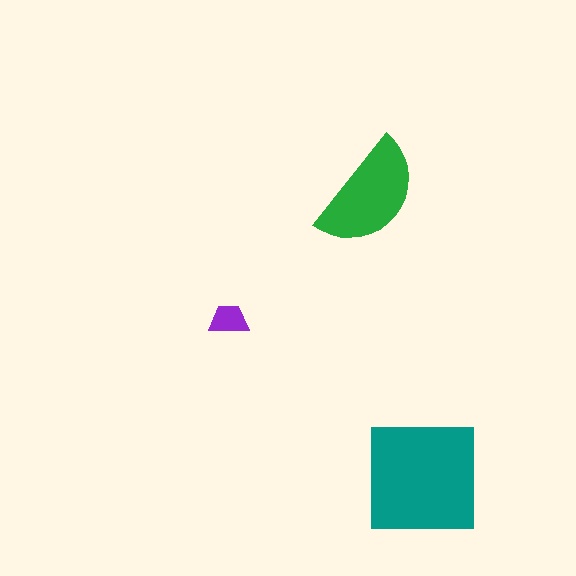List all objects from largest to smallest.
The teal square, the green semicircle, the purple trapezoid.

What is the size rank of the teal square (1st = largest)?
1st.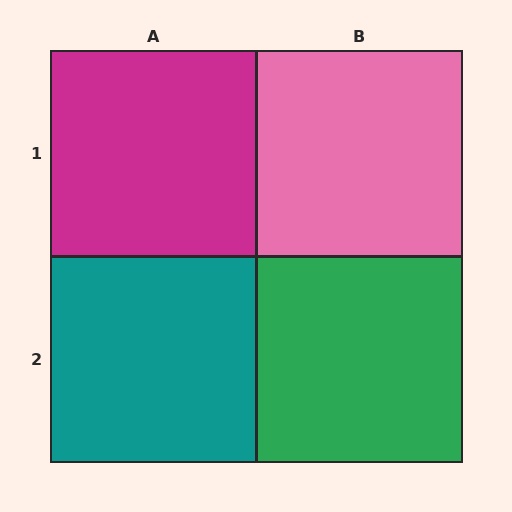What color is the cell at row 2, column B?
Green.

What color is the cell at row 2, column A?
Teal.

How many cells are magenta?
1 cell is magenta.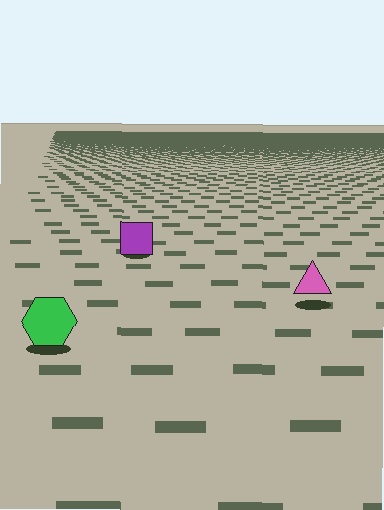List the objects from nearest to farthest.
From nearest to farthest: the green hexagon, the pink triangle, the purple square.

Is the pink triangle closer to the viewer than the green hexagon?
No. The green hexagon is closer — you can tell from the texture gradient: the ground texture is coarser near it.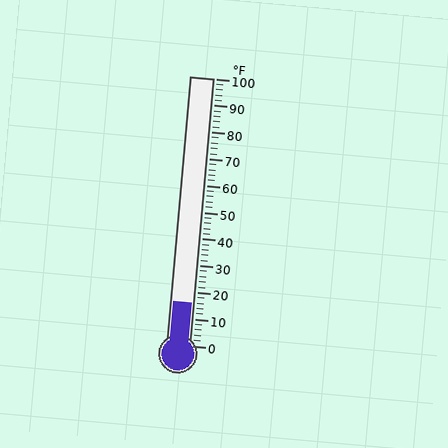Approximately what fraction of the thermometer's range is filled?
The thermometer is filled to approximately 15% of its range.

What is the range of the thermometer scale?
The thermometer scale ranges from 0°F to 100°F.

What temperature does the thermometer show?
The thermometer shows approximately 16°F.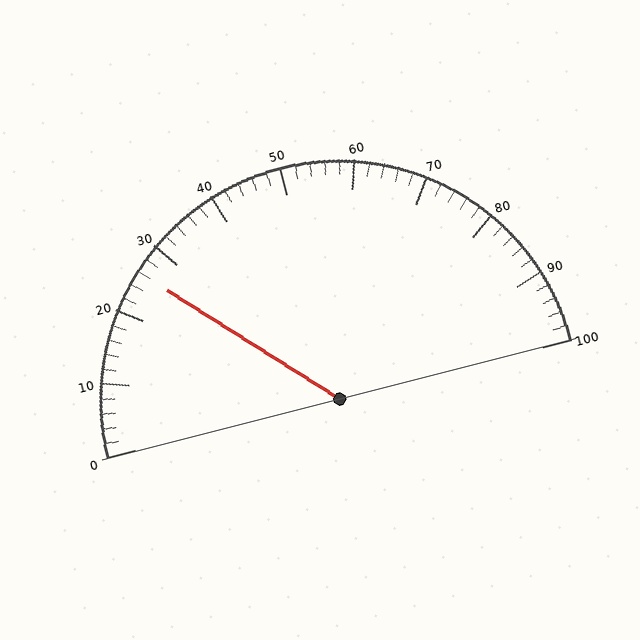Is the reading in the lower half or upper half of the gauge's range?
The reading is in the lower half of the range (0 to 100).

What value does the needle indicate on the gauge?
The needle indicates approximately 26.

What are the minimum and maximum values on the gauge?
The gauge ranges from 0 to 100.